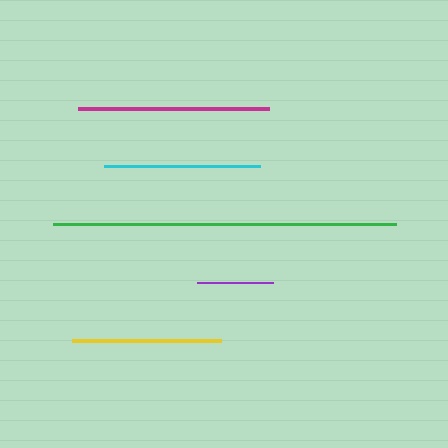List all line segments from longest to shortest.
From longest to shortest: green, magenta, cyan, yellow, purple.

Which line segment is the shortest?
The purple line is the shortest at approximately 76 pixels.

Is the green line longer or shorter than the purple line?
The green line is longer than the purple line.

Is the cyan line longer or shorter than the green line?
The green line is longer than the cyan line.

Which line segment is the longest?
The green line is the longest at approximately 343 pixels.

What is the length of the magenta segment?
The magenta segment is approximately 190 pixels long.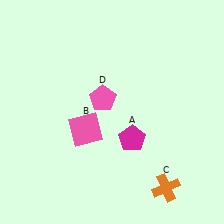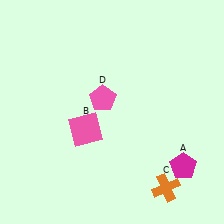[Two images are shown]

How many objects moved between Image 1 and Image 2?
1 object moved between the two images.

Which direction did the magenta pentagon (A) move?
The magenta pentagon (A) moved right.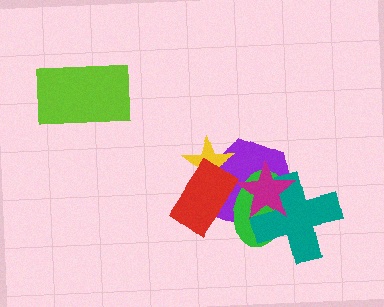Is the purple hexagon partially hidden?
Yes, it is partially covered by another shape.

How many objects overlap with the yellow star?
2 objects overlap with the yellow star.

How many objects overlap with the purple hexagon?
5 objects overlap with the purple hexagon.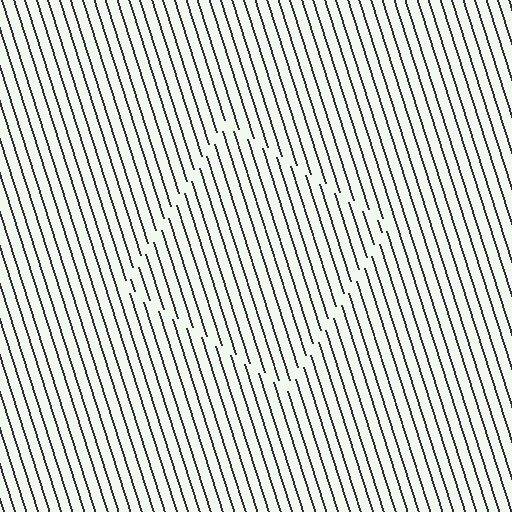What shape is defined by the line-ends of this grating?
An illusory square. The interior of the shape contains the same grating, shifted by half a period — the contour is defined by the phase discontinuity where line-ends from the inner and outer gratings abut.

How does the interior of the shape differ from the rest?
The interior of the shape contains the same grating, shifted by half a period — the contour is defined by the phase discontinuity where line-ends from the inner and outer gratings abut.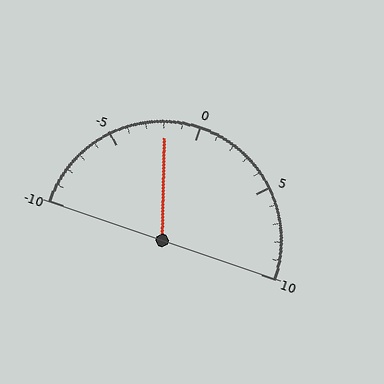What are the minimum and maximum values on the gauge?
The gauge ranges from -10 to 10.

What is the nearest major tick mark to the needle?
The nearest major tick mark is 0.